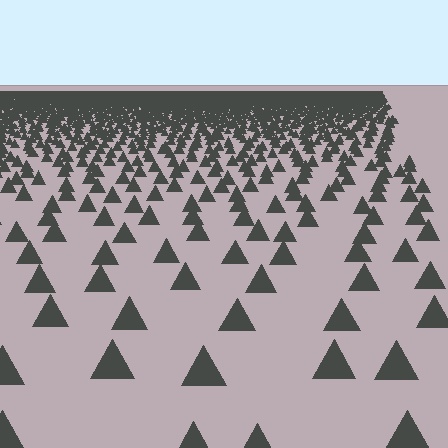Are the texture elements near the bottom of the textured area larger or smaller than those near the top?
Larger. Near the bottom, elements are closer to the viewer and appear at a bigger on-screen size.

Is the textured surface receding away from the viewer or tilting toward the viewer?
The surface is receding away from the viewer. Texture elements get smaller and denser toward the top.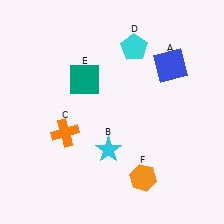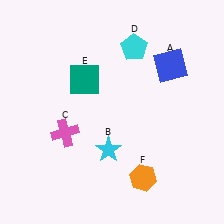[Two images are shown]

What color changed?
The cross (C) changed from orange in Image 1 to pink in Image 2.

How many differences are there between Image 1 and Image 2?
There is 1 difference between the two images.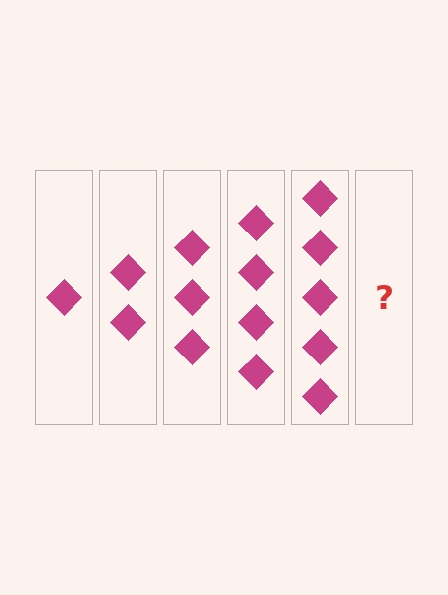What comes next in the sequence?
The next element should be 6 diamonds.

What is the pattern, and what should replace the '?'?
The pattern is that each step adds one more diamond. The '?' should be 6 diamonds.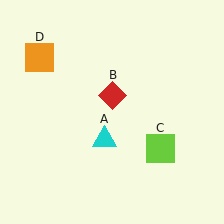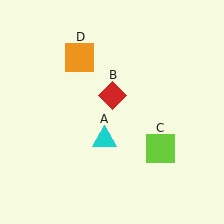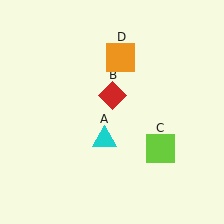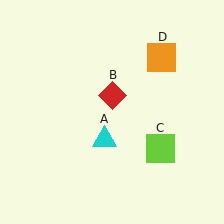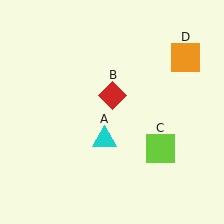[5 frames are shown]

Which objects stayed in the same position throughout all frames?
Cyan triangle (object A) and red diamond (object B) and lime square (object C) remained stationary.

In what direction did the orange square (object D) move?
The orange square (object D) moved right.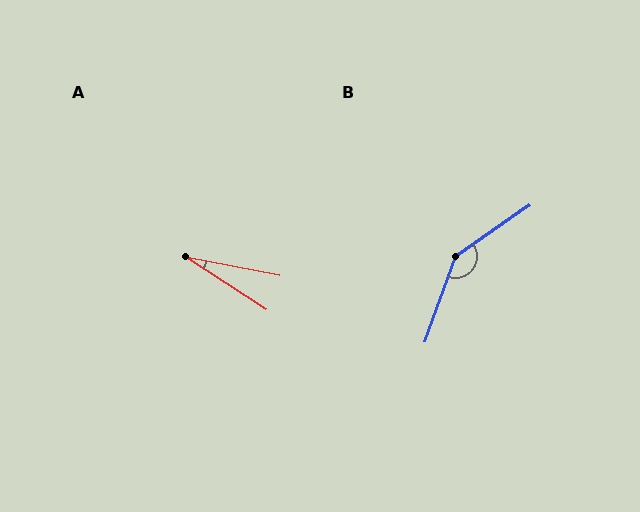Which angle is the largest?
B, at approximately 144 degrees.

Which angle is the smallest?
A, at approximately 22 degrees.